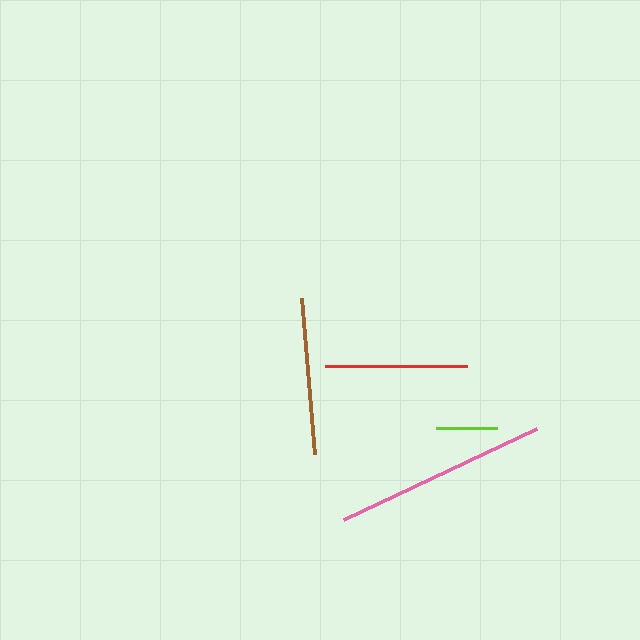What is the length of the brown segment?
The brown segment is approximately 157 pixels long.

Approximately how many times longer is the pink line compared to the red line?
The pink line is approximately 1.5 times the length of the red line.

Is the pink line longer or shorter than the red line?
The pink line is longer than the red line.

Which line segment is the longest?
The pink line is the longest at approximately 214 pixels.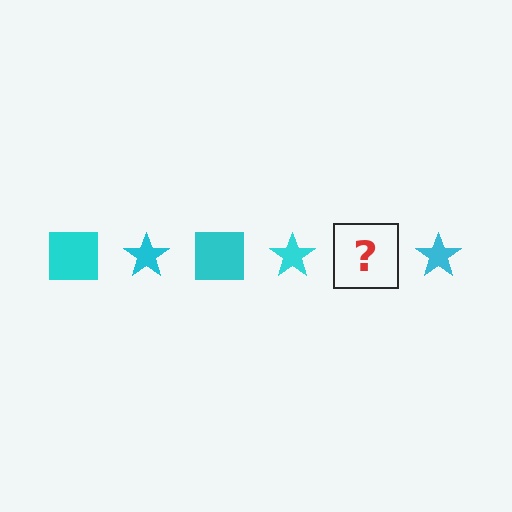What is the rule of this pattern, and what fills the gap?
The rule is that the pattern cycles through square, star shapes in cyan. The gap should be filled with a cyan square.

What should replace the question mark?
The question mark should be replaced with a cyan square.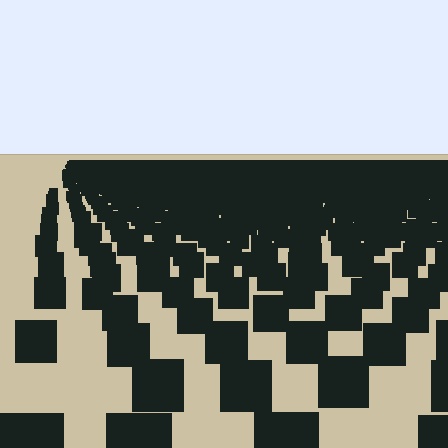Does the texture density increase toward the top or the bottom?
Density increases toward the top.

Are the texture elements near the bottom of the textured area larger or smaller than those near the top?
Larger. Near the bottom, elements are closer to the viewer and appear at a bigger on-screen size.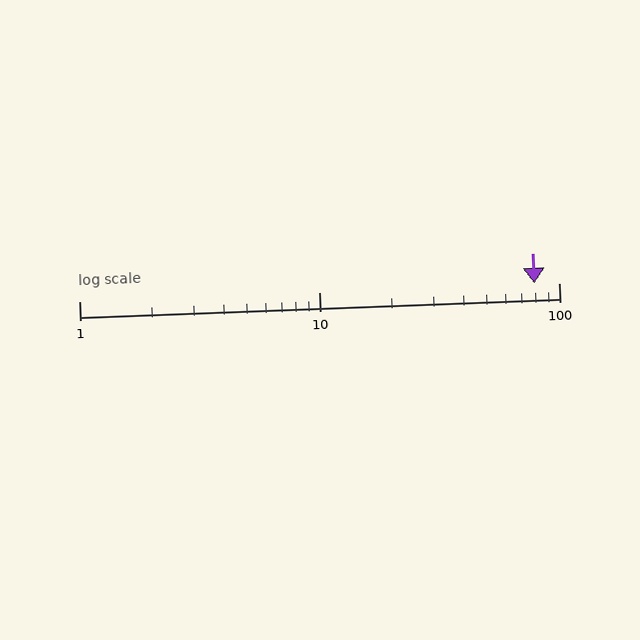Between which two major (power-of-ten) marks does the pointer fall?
The pointer is between 10 and 100.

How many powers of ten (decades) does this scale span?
The scale spans 2 decades, from 1 to 100.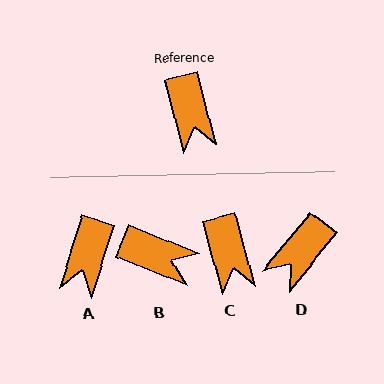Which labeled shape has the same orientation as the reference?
C.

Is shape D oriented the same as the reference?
No, it is off by about 54 degrees.